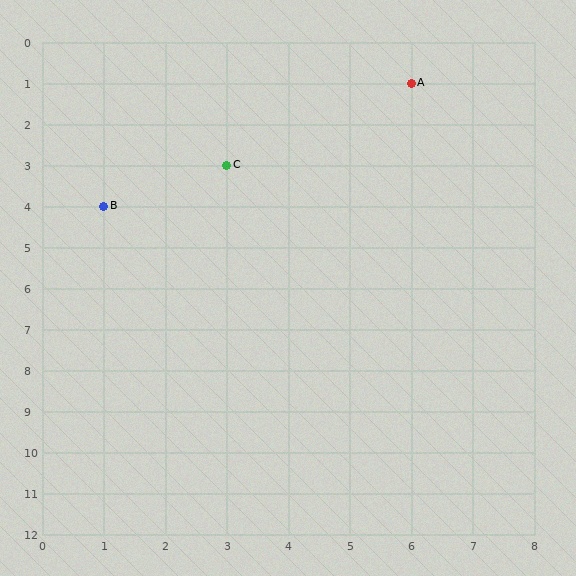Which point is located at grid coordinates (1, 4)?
Point B is at (1, 4).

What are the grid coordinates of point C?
Point C is at grid coordinates (3, 3).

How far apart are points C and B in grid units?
Points C and B are 2 columns and 1 row apart (about 2.2 grid units diagonally).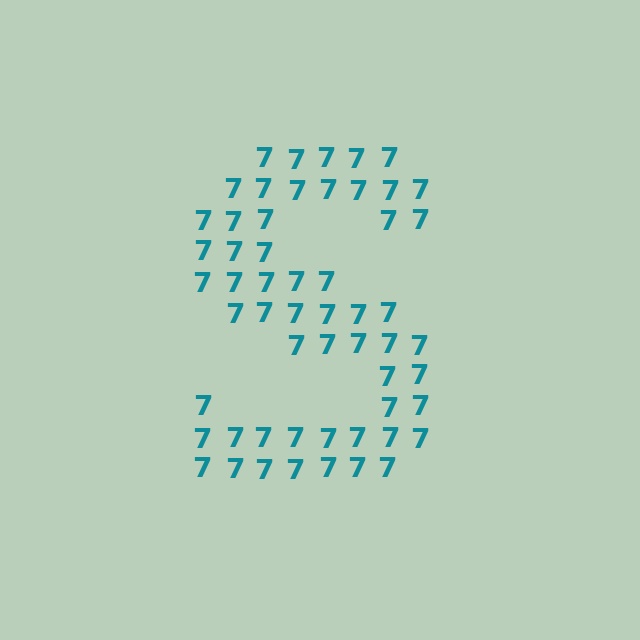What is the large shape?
The large shape is the letter S.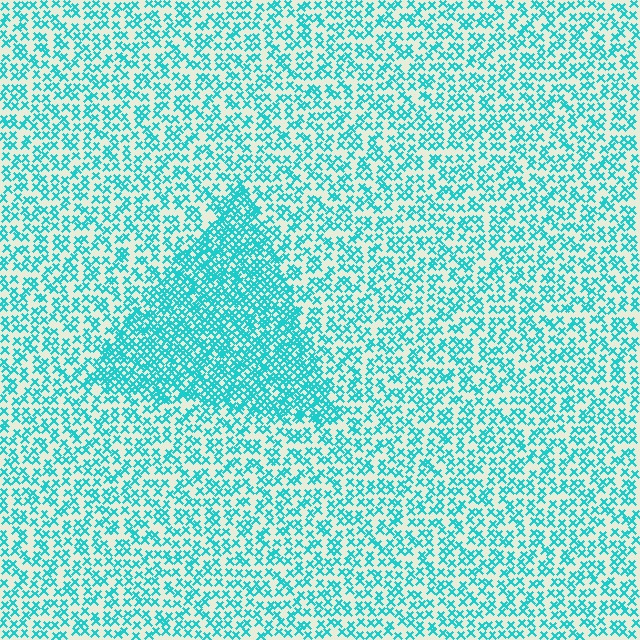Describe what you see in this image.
The image contains small cyan elements arranged at two different densities. A triangle-shaped region is visible where the elements are more densely packed than the surrounding area.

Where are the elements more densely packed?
The elements are more densely packed inside the triangle boundary.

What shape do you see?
I see a triangle.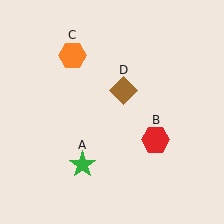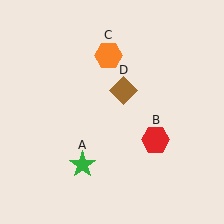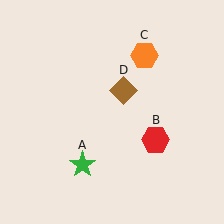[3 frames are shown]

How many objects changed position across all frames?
1 object changed position: orange hexagon (object C).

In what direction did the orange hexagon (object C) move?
The orange hexagon (object C) moved right.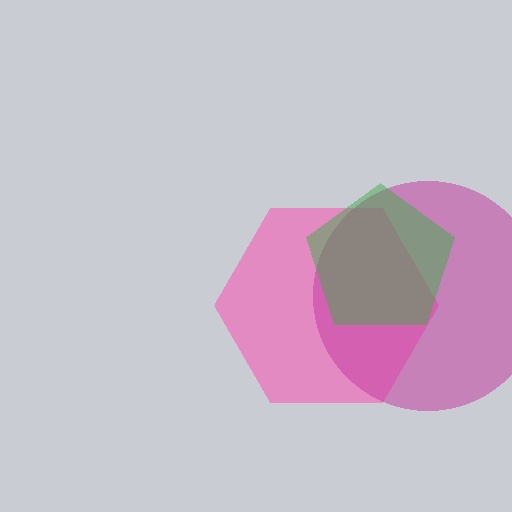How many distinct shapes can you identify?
There are 3 distinct shapes: a pink hexagon, a magenta circle, a green pentagon.